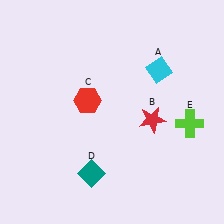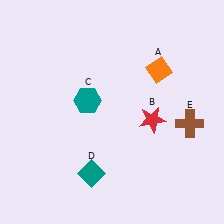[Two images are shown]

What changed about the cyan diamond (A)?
In Image 1, A is cyan. In Image 2, it changed to orange.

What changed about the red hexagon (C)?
In Image 1, C is red. In Image 2, it changed to teal.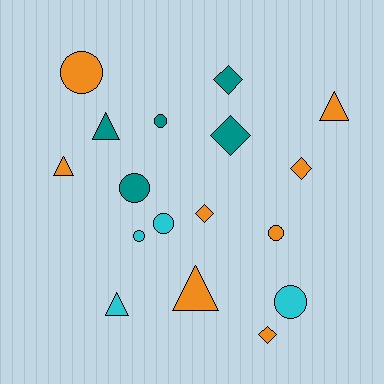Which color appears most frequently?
Orange, with 8 objects.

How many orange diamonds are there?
There are 3 orange diamonds.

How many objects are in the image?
There are 17 objects.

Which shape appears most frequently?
Circle, with 7 objects.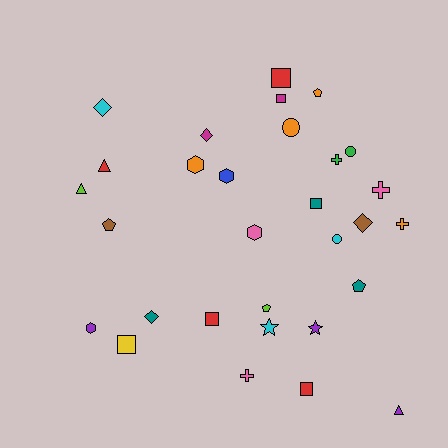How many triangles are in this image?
There are 3 triangles.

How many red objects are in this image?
There are 4 red objects.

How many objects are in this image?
There are 30 objects.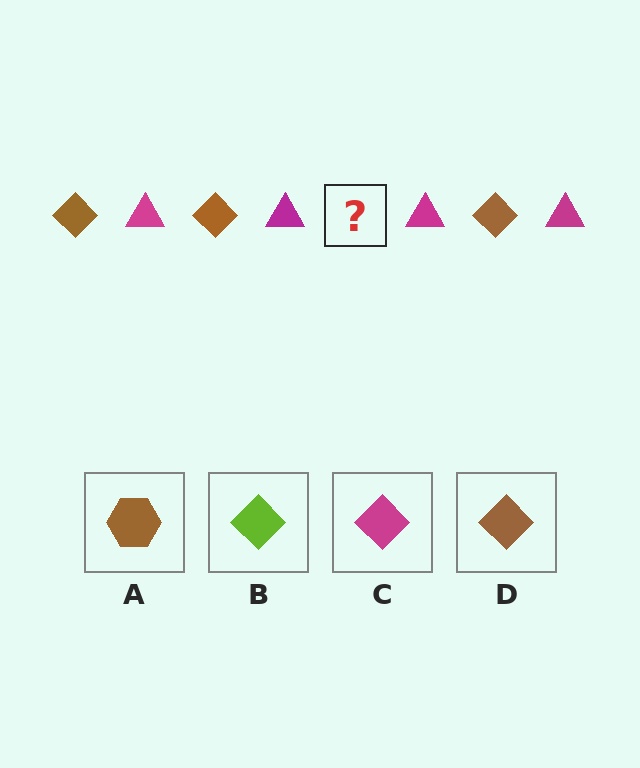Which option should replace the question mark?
Option D.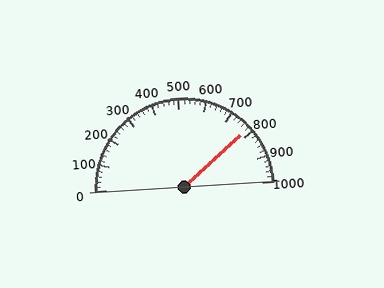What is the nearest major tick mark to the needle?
The nearest major tick mark is 800.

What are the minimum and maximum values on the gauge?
The gauge ranges from 0 to 1000.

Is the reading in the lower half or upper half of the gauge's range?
The reading is in the upper half of the range (0 to 1000).